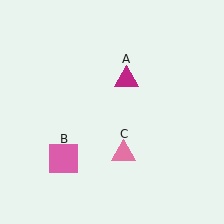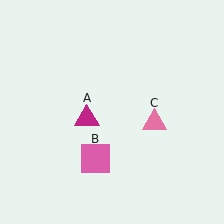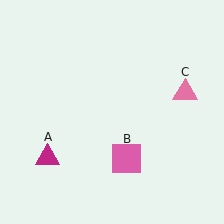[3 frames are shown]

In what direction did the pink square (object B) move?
The pink square (object B) moved right.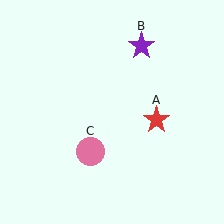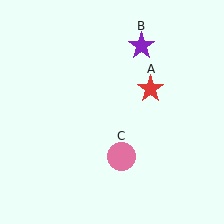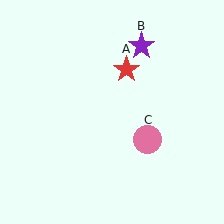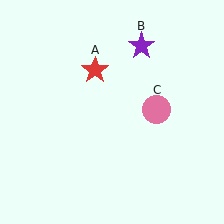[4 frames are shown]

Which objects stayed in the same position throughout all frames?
Purple star (object B) remained stationary.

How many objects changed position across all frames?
2 objects changed position: red star (object A), pink circle (object C).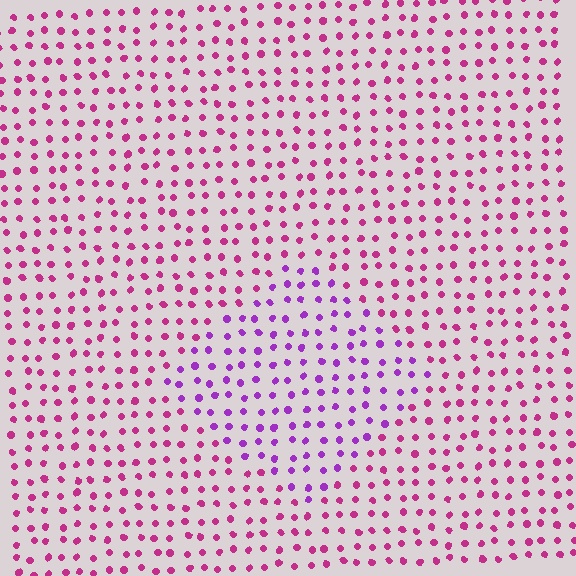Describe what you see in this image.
The image is filled with small magenta elements in a uniform arrangement. A diamond-shaped region is visible where the elements are tinted to a slightly different hue, forming a subtle color boundary.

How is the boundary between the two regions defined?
The boundary is defined purely by a slight shift in hue (about 37 degrees). Spacing, size, and orientation are identical on both sides.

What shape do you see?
I see a diamond.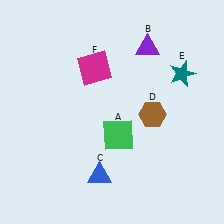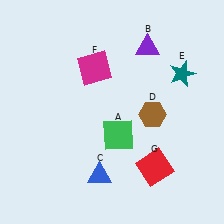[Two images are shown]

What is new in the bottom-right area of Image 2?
A red square (G) was added in the bottom-right area of Image 2.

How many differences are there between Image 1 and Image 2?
There is 1 difference between the two images.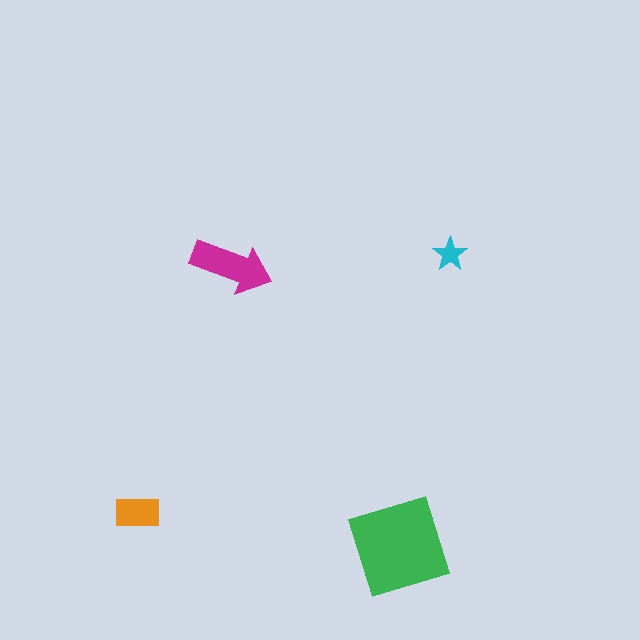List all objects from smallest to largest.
The cyan star, the orange rectangle, the magenta arrow, the green diamond.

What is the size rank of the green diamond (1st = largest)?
1st.